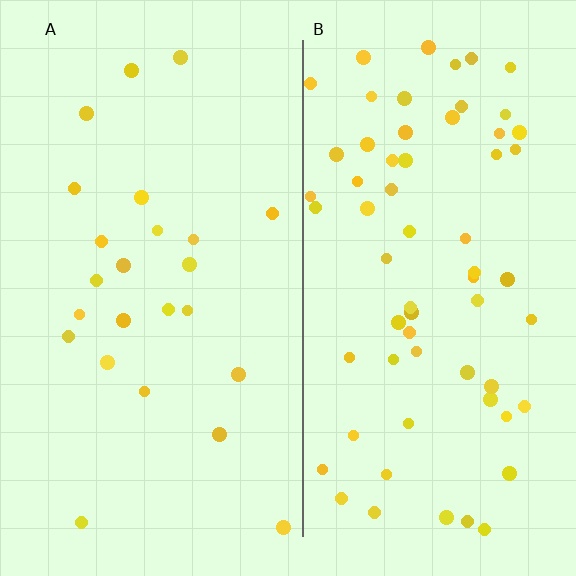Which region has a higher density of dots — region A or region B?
B (the right).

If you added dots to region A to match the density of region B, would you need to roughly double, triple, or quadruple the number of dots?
Approximately triple.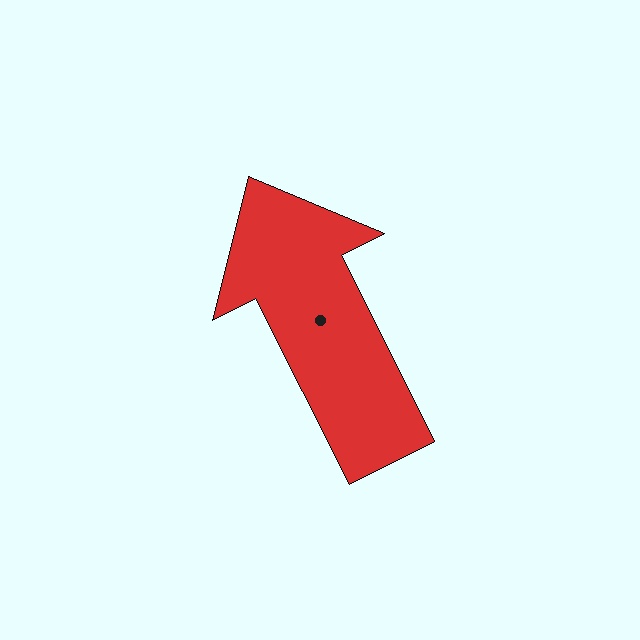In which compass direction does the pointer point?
Northwest.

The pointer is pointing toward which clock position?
Roughly 11 o'clock.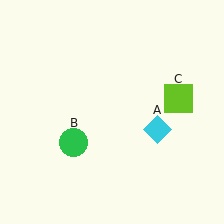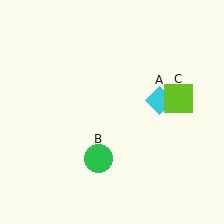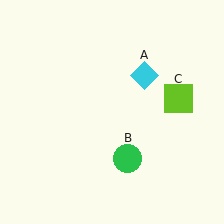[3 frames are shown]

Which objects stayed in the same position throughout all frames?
Lime square (object C) remained stationary.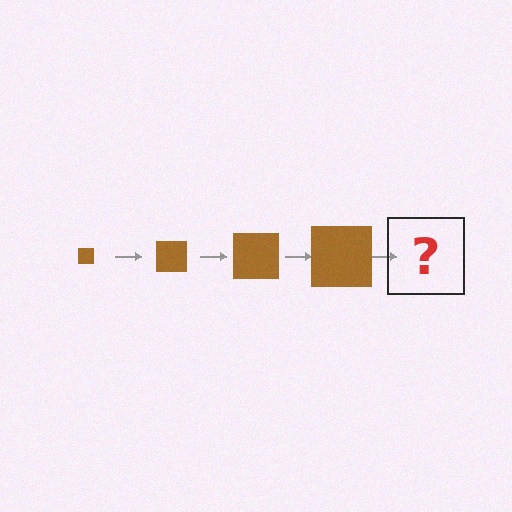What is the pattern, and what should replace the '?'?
The pattern is that the square gets progressively larger each step. The '?' should be a brown square, larger than the previous one.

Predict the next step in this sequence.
The next step is a brown square, larger than the previous one.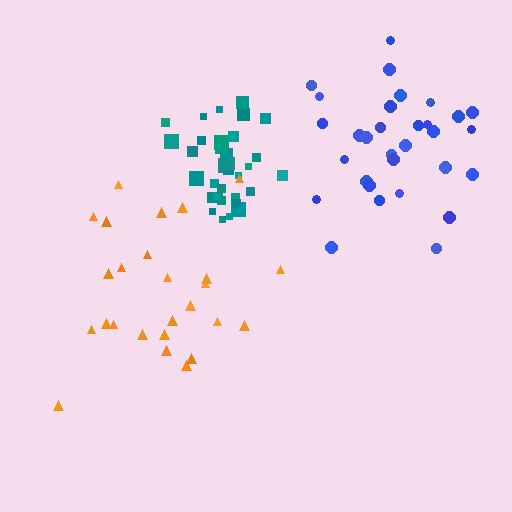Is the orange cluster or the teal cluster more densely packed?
Teal.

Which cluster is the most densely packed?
Teal.